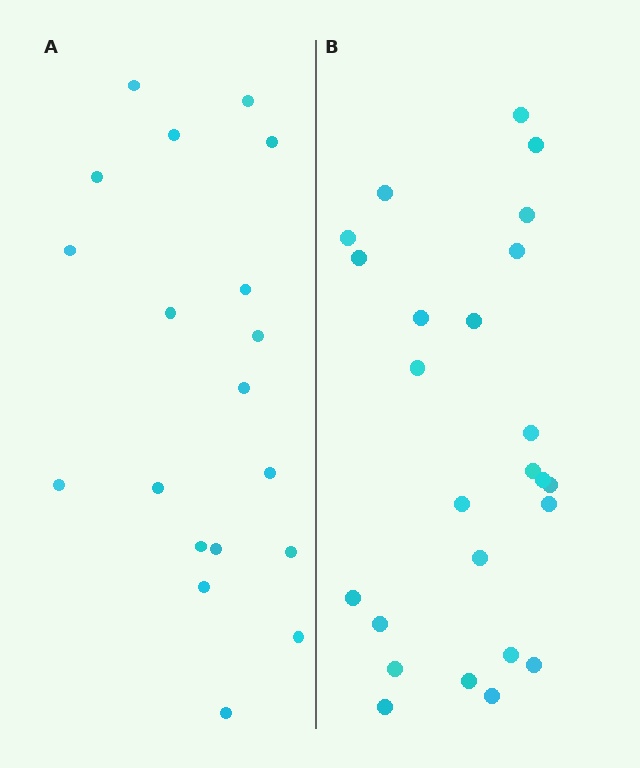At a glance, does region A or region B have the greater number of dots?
Region B (the right region) has more dots.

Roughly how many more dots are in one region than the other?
Region B has about 6 more dots than region A.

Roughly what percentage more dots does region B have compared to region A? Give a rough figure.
About 30% more.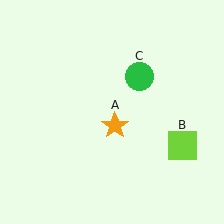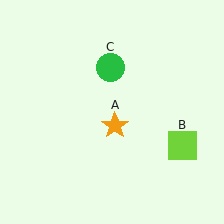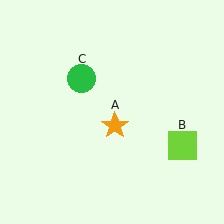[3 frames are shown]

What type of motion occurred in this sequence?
The green circle (object C) rotated counterclockwise around the center of the scene.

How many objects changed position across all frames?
1 object changed position: green circle (object C).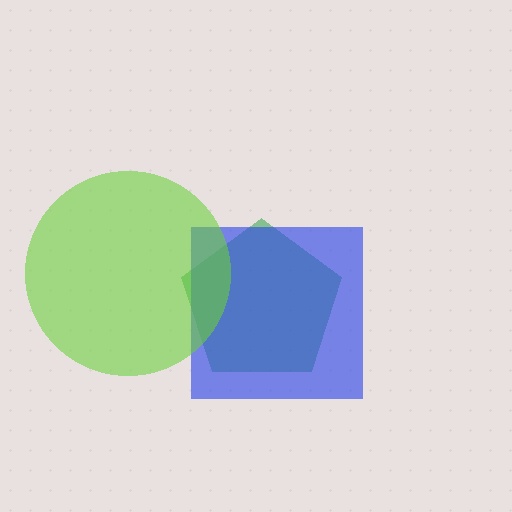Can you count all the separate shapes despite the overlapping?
Yes, there are 3 separate shapes.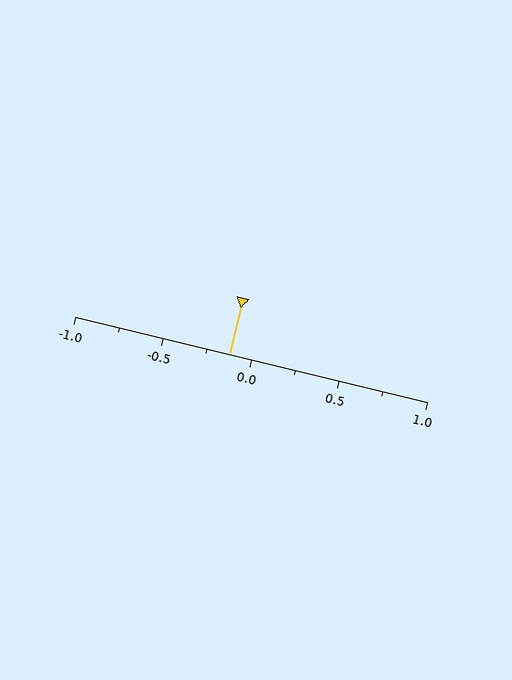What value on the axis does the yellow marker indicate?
The marker indicates approximately -0.12.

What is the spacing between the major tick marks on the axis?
The major ticks are spaced 0.5 apart.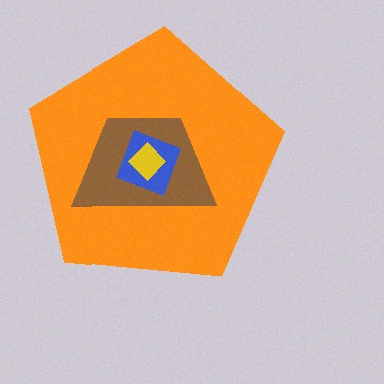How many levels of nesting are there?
4.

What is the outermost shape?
The orange pentagon.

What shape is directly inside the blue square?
The yellow diamond.